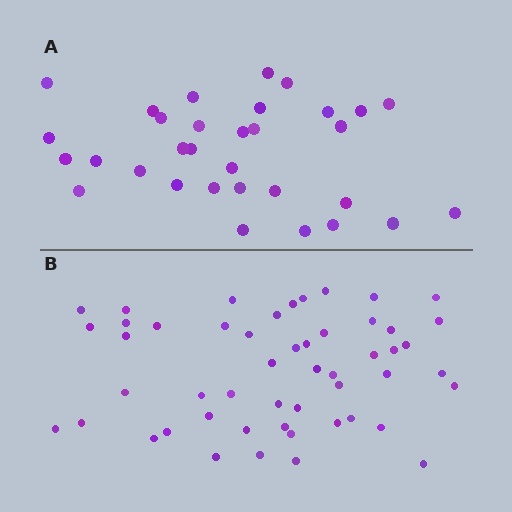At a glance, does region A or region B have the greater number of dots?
Region B (the bottom region) has more dots.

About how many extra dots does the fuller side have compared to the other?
Region B has approximately 20 more dots than region A.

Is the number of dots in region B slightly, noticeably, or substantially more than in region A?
Region B has substantially more. The ratio is roughly 1.6 to 1.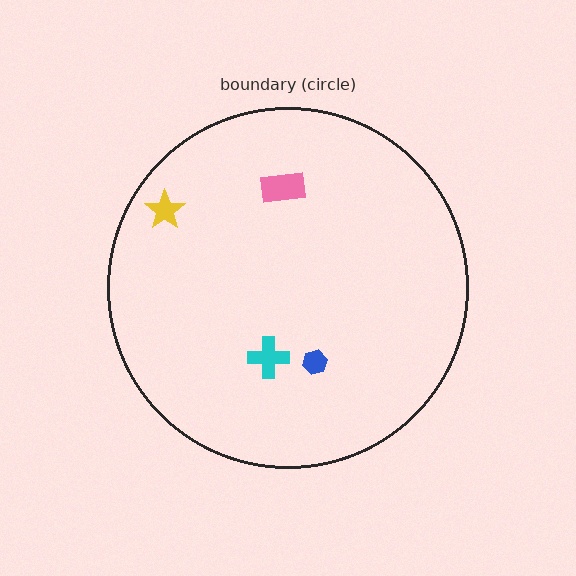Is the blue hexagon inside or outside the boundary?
Inside.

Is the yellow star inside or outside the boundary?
Inside.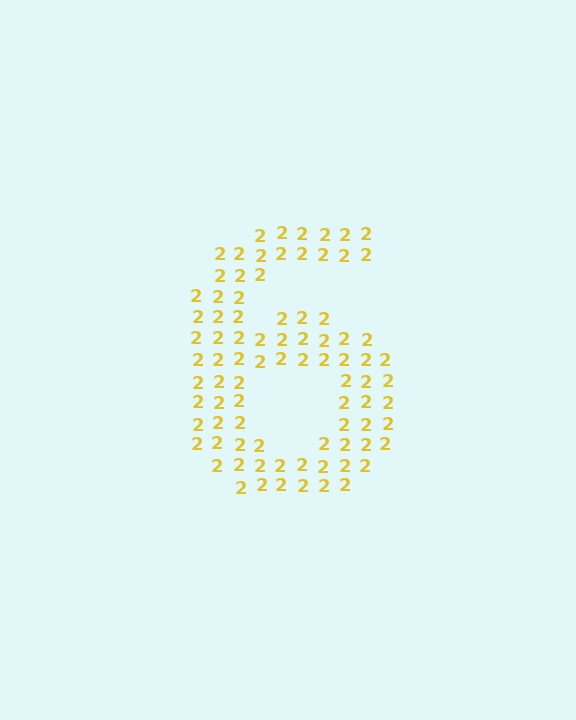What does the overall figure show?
The overall figure shows the digit 6.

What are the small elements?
The small elements are digit 2's.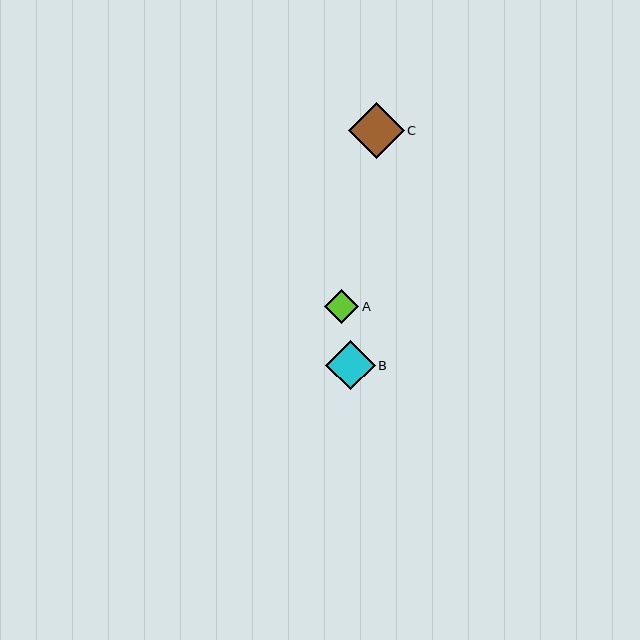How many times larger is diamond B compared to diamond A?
Diamond B is approximately 1.4 times the size of diamond A.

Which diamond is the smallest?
Diamond A is the smallest with a size of approximately 34 pixels.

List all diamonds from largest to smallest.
From largest to smallest: C, B, A.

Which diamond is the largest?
Diamond C is the largest with a size of approximately 56 pixels.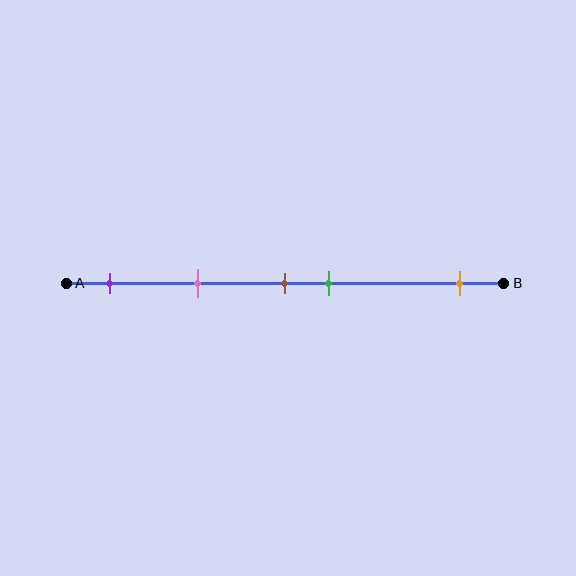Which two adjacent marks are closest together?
The brown and green marks are the closest adjacent pair.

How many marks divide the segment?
There are 5 marks dividing the segment.